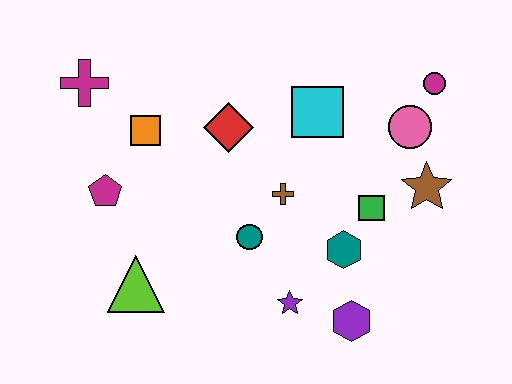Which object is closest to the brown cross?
The teal circle is closest to the brown cross.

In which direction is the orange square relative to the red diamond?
The orange square is to the left of the red diamond.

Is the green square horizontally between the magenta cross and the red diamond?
No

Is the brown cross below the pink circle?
Yes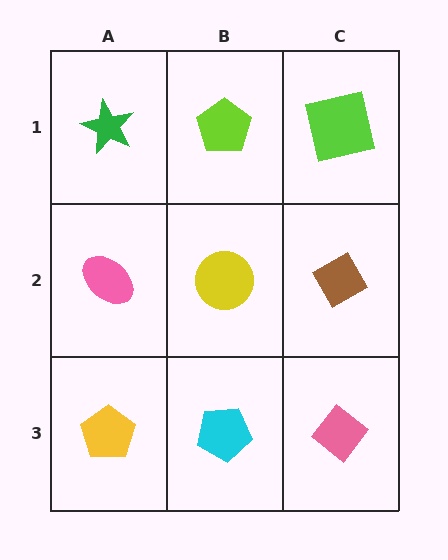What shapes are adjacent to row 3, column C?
A brown diamond (row 2, column C), a cyan pentagon (row 3, column B).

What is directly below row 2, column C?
A pink diamond.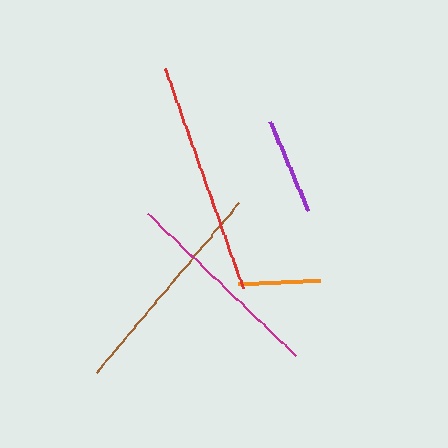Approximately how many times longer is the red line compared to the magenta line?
The red line is approximately 1.1 times the length of the magenta line.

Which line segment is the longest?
The red line is the longest at approximately 233 pixels.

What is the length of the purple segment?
The purple segment is approximately 96 pixels long.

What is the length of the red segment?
The red segment is approximately 233 pixels long.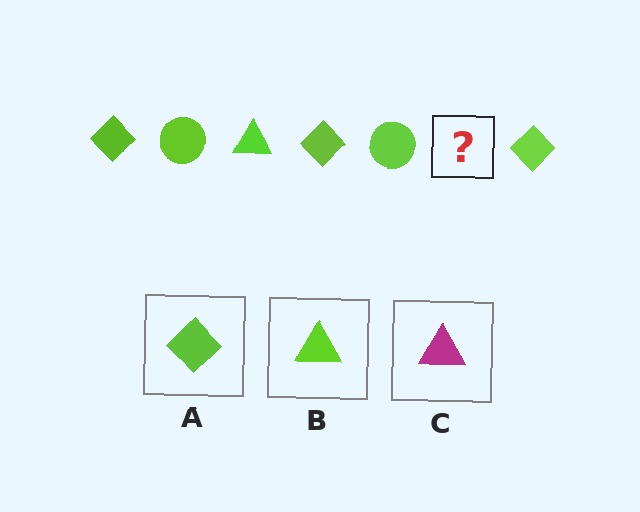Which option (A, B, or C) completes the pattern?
B.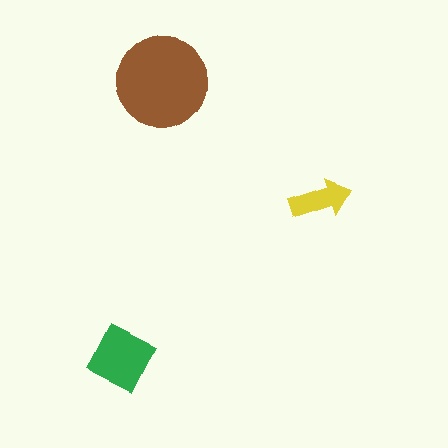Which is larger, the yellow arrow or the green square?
The green square.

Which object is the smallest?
The yellow arrow.